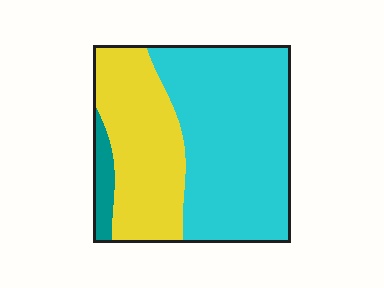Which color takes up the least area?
Teal, at roughly 5%.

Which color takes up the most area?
Cyan, at roughly 60%.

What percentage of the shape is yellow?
Yellow covers 35% of the shape.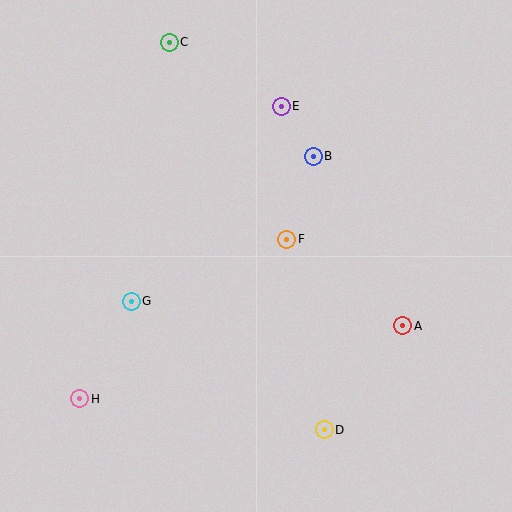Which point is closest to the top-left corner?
Point C is closest to the top-left corner.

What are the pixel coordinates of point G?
Point G is at (131, 301).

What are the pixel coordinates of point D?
Point D is at (324, 430).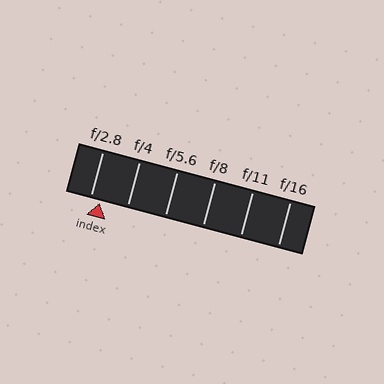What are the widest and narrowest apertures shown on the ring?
The widest aperture shown is f/2.8 and the narrowest is f/16.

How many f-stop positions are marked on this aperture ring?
There are 6 f-stop positions marked.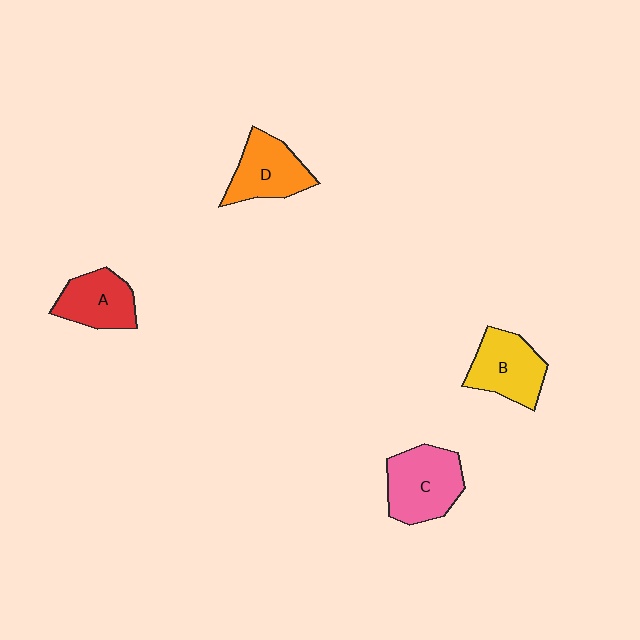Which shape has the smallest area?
Shape A (red).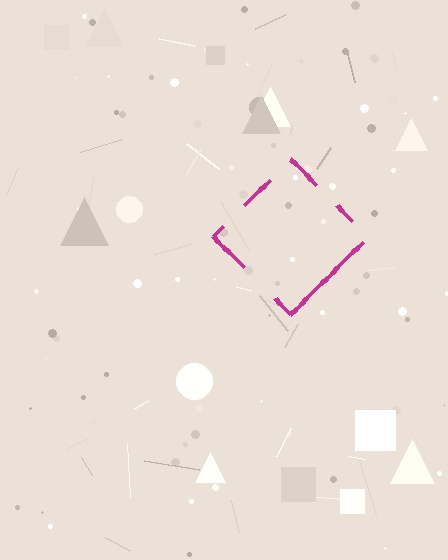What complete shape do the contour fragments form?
The contour fragments form a diamond.